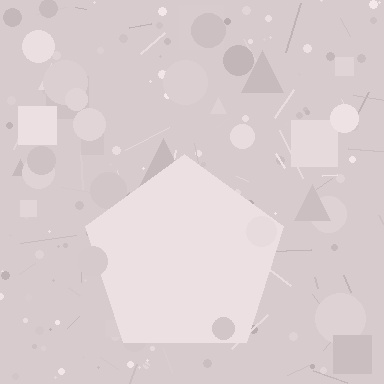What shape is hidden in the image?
A pentagon is hidden in the image.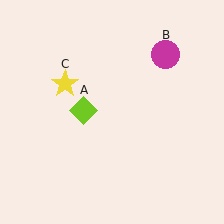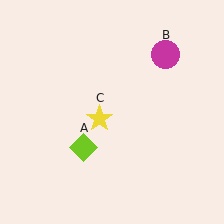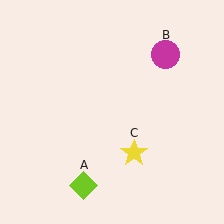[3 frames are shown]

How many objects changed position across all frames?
2 objects changed position: lime diamond (object A), yellow star (object C).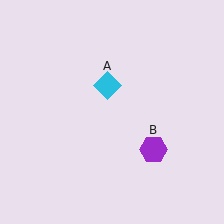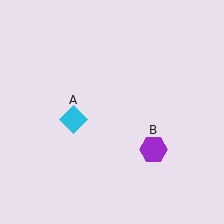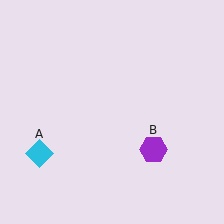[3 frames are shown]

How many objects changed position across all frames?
1 object changed position: cyan diamond (object A).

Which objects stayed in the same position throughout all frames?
Purple hexagon (object B) remained stationary.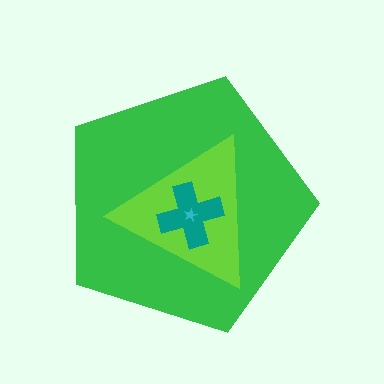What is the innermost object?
The cyan star.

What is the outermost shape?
The green pentagon.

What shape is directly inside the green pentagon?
The lime triangle.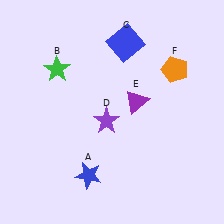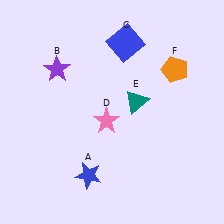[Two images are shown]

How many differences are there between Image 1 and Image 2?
There are 3 differences between the two images.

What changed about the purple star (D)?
In Image 1, D is purple. In Image 2, it changed to pink.